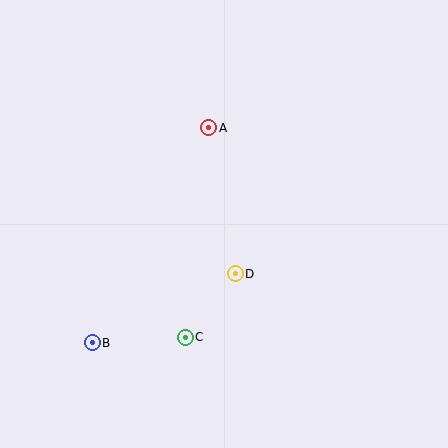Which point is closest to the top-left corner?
Point A is closest to the top-left corner.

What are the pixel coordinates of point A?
Point A is at (209, 128).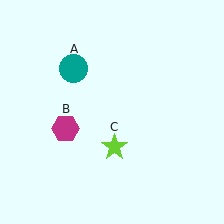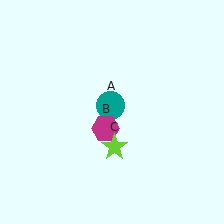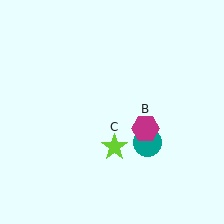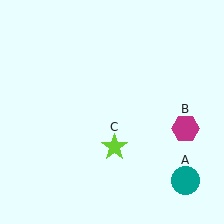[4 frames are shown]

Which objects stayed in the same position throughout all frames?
Lime star (object C) remained stationary.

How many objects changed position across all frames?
2 objects changed position: teal circle (object A), magenta hexagon (object B).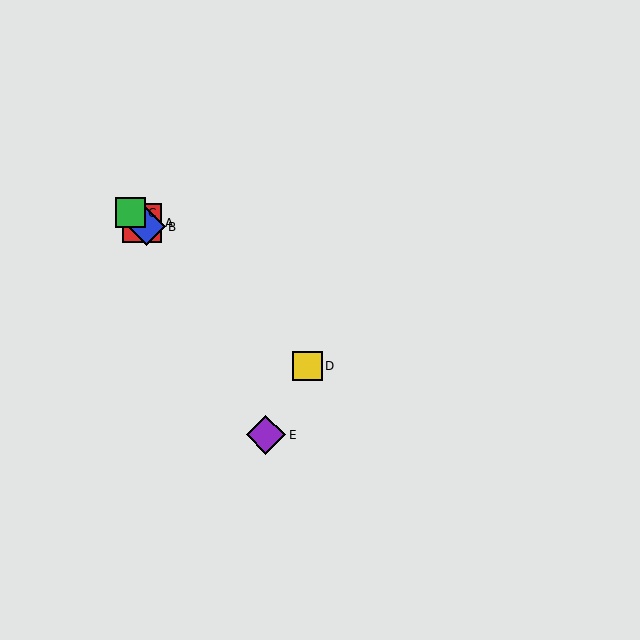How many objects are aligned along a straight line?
4 objects (A, B, C, D) are aligned along a straight line.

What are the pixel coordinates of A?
Object A is at (142, 223).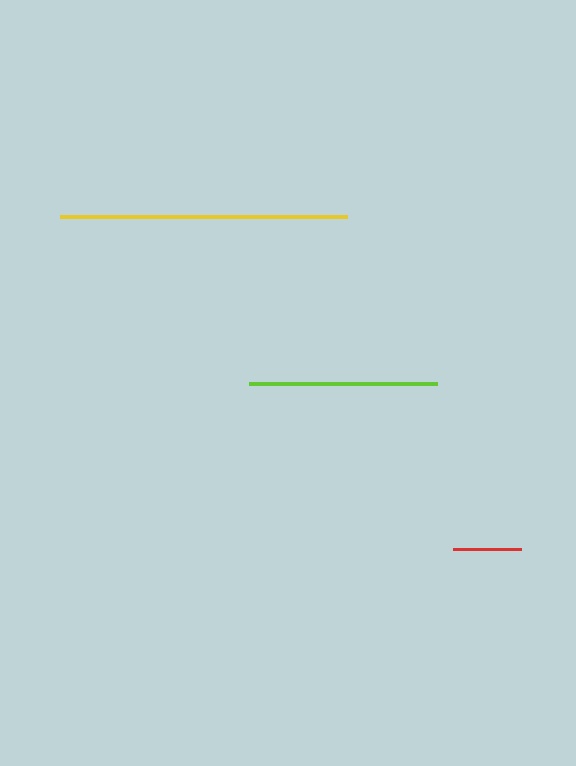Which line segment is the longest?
The yellow line is the longest at approximately 287 pixels.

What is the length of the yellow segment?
The yellow segment is approximately 287 pixels long.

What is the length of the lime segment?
The lime segment is approximately 188 pixels long.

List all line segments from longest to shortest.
From longest to shortest: yellow, lime, red.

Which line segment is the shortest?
The red line is the shortest at approximately 69 pixels.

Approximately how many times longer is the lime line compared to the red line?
The lime line is approximately 2.7 times the length of the red line.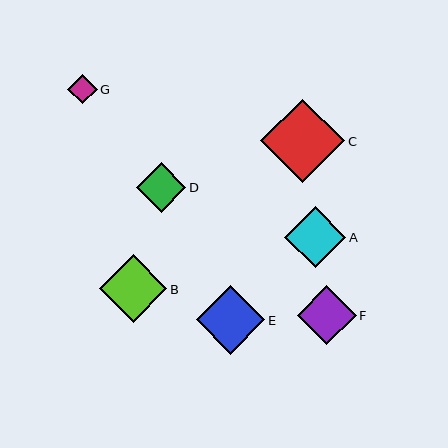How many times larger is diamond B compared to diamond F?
Diamond B is approximately 1.2 times the size of diamond F.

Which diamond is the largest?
Diamond C is the largest with a size of approximately 84 pixels.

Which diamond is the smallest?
Diamond G is the smallest with a size of approximately 30 pixels.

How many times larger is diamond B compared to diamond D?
Diamond B is approximately 1.4 times the size of diamond D.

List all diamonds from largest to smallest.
From largest to smallest: C, E, B, A, F, D, G.